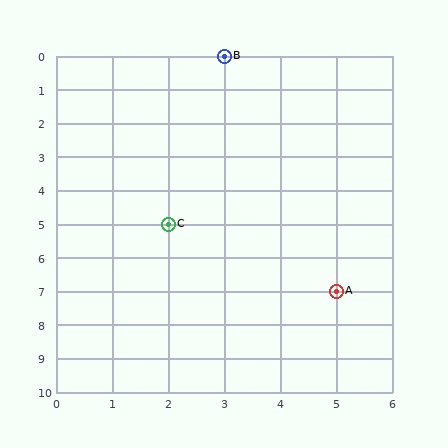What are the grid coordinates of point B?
Point B is at grid coordinates (3, 0).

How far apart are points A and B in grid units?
Points A and B are 2 columns and 7 rows apart (about 7.3 grid units diagonally).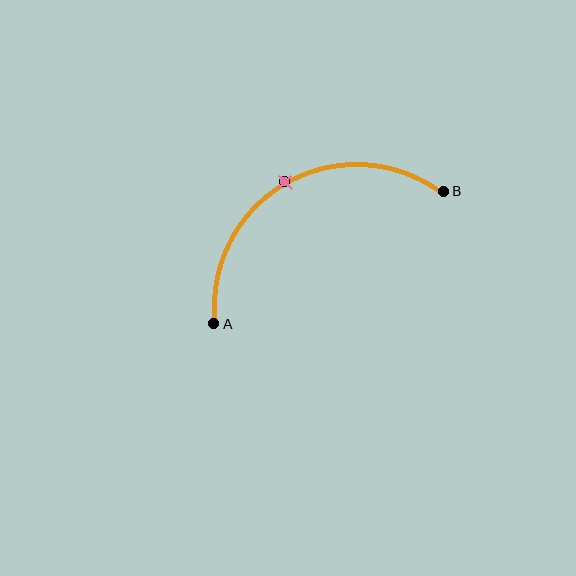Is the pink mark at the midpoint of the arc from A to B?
Yes. The pink mark lies on the arc at equal arc-length from both A and B — it is the arc midpoint.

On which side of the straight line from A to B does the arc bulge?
The arc bulges above the straight line connecting A and B.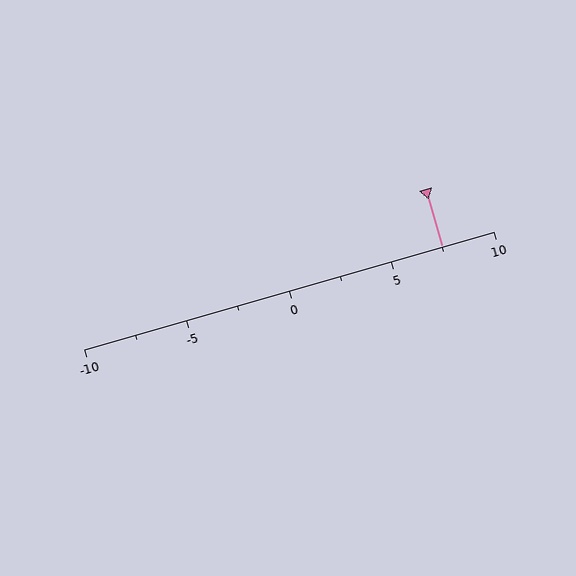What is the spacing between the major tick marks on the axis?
The major ticks are spaced 5 apart.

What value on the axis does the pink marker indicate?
The marker indicates approximately 7.5.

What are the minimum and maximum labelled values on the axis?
The axis runs from -10 to 10.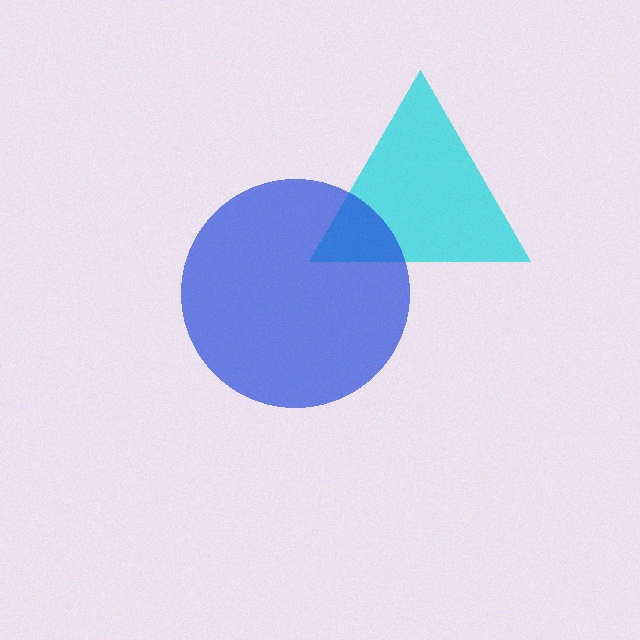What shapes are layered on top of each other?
The layered shapes are: a cyan triangle, a blue circle.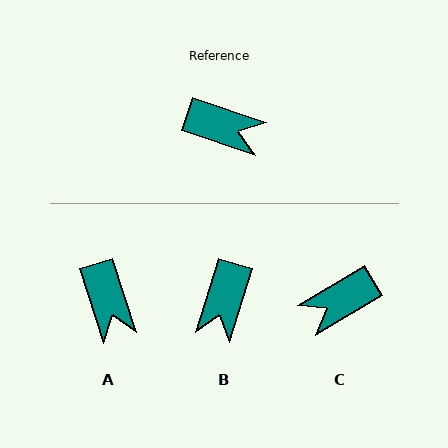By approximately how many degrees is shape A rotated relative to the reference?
Approximately 53 degrees clockwise.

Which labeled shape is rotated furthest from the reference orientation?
C, about 130 degrees away.